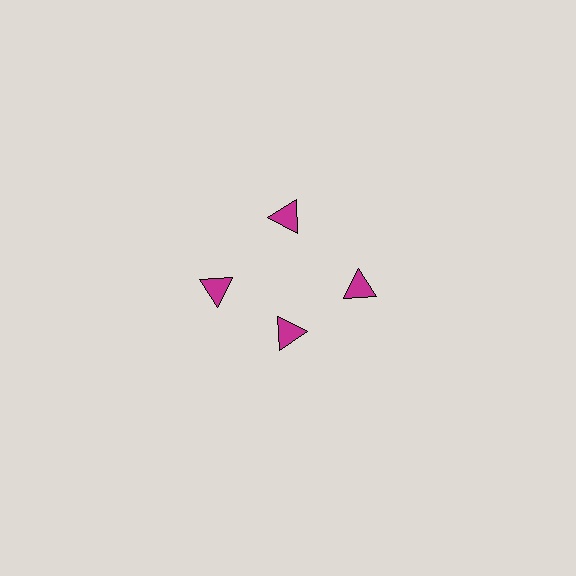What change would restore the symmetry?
The symmetry would be restored by moving it outward, back onto the ring so that all 4 triangles sit at equal angles and equal distance from the center.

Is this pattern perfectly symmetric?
No. The 4 magenta triangles are arranged in a ring, but one element near the 6 o'clock position is pulled inward toward the center, breaking the 4-fold rotational symmetry.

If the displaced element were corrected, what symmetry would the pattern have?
It would have 4-fold rotational symmetry — the pattern would map onto itself every 90 degrees.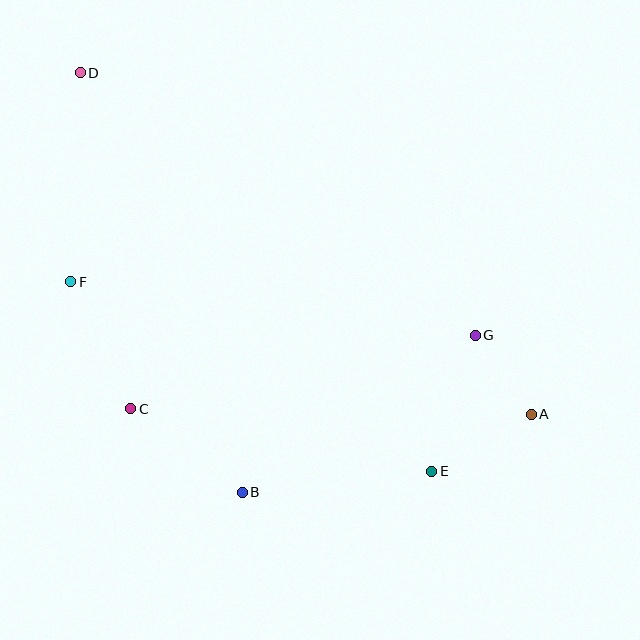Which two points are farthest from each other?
Points A and D are farthest from each other.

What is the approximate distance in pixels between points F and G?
The distance between F and G is approximately 408 pixels.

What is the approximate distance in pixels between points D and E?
The distance between D and E is approximately 531 pixels.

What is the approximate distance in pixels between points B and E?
The distance between B and E is approximately 191 pixels.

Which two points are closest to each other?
Points A and G are closest to each other.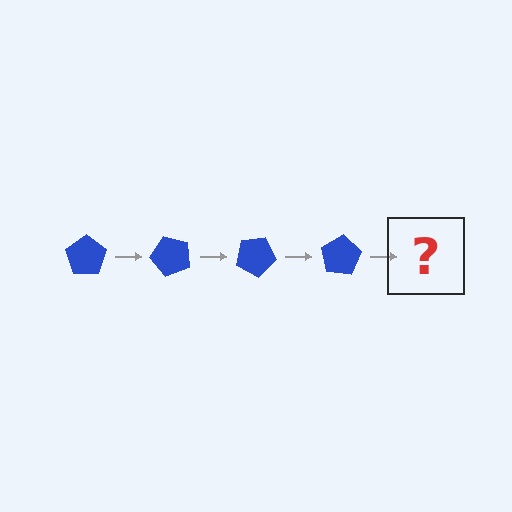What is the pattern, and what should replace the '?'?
The pattern is that the pentagon rotates 50 degrees each step. The '?' should be a blue pentagon rotated 200 degrees.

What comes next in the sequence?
The next element should be a blue pentagon rotated 200 degrees.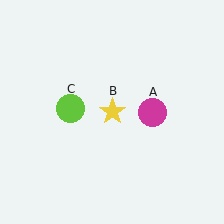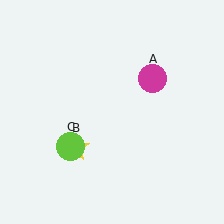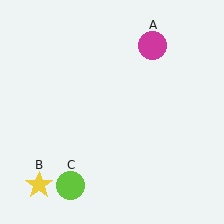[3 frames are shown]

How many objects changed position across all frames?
3 objects changed position: magenta circle (object A), yellow star (object B), lime circle (object C).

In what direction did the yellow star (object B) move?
The yellow star (object B) moved down and to the left.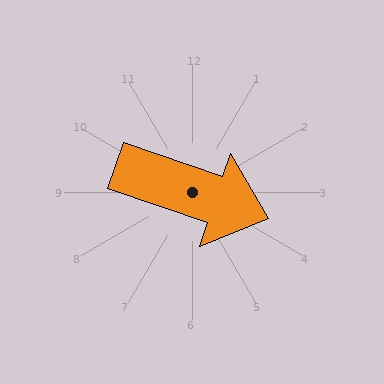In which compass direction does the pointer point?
East.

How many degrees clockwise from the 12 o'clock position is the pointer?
Approximately 109 degrees.